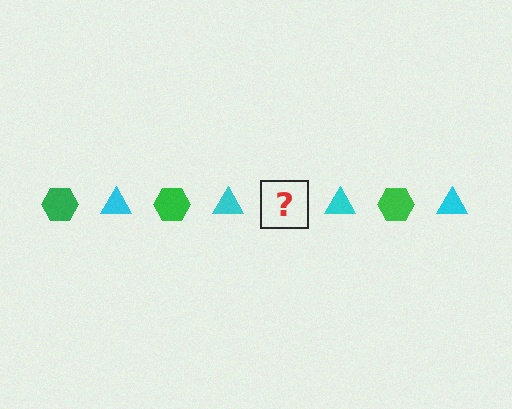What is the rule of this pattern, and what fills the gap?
The rule is that the pattern alternates between green hexagon and cyan triangle. The gap should be filled with a green hexagon.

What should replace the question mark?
The question mark should be replaced with a green hexagon.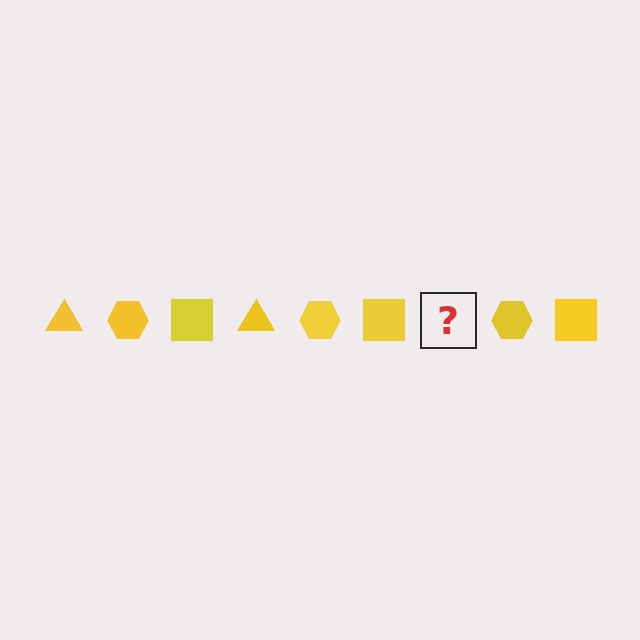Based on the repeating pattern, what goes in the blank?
The blank should be a yellow triangle.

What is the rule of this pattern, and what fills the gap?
The rule is that the pattern cycles through triangle, hexagon, square shapes in yellow. The gap should be filled with a yellow triangle.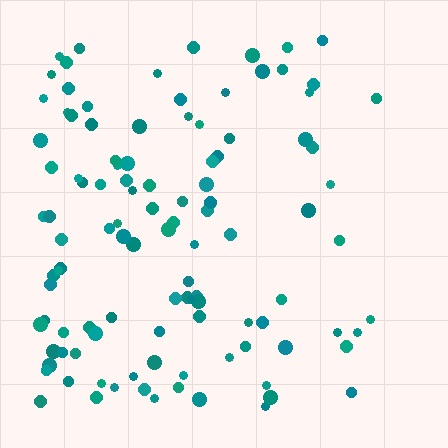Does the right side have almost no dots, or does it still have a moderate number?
Still a moderate number, just noticeably fewer than the left.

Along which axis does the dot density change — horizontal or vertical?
Horizontal.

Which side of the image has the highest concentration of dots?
The left.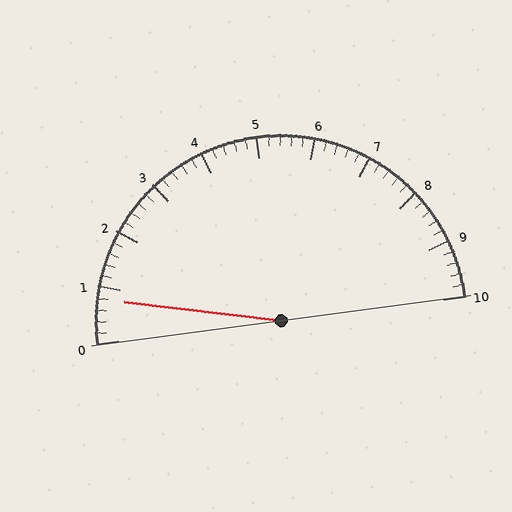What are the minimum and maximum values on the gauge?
The gauge ranges from 0 to 10.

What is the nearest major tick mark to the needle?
The nearest major tick mark is 1.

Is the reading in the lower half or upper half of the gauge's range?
The reading is in the lower half of the range (0 to 10).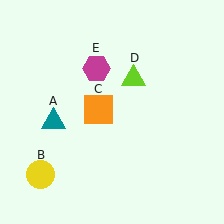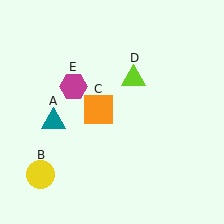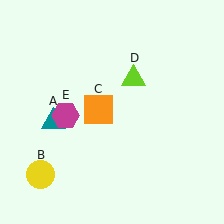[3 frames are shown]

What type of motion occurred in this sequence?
The magenta hexagon (object E) rotated counterclockwise around the center of the scene.